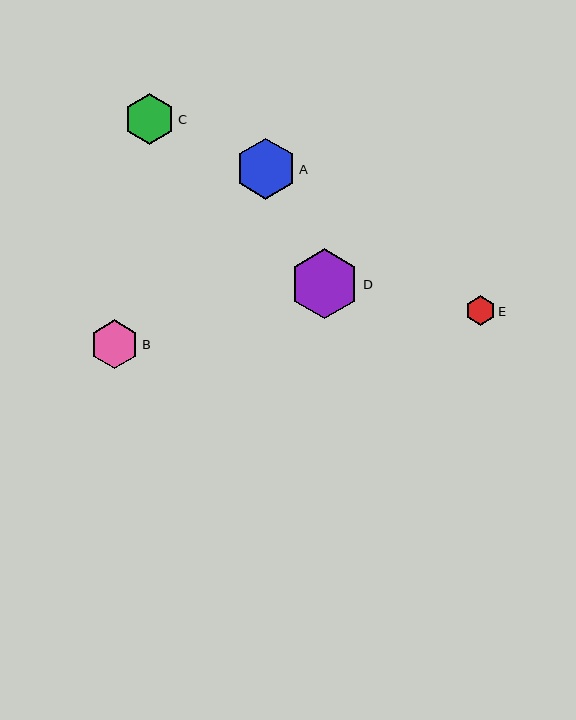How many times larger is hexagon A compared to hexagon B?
Hexagon A is approximately 1.2 times the size of hexagon B.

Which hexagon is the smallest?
Hexagon E is the smallest with a size of approximately 29 pixels.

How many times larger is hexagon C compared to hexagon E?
Hexagon C is approximately 1.7 times the size of hexagon E.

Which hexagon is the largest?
Hexagon D is the largest with a size of approximately 70 pixels.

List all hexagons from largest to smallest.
From largest to smallest: D, A, C, B, E.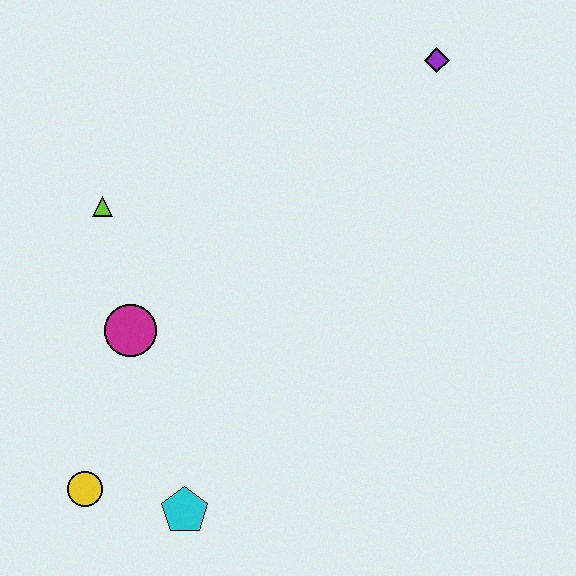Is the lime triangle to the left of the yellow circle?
No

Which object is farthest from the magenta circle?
The purple diamond is farthest from the magenta circle.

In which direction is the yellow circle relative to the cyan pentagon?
The yellow circle is to the left of the cyan pentagon.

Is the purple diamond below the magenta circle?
No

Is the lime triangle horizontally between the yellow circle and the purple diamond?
Yes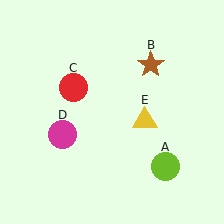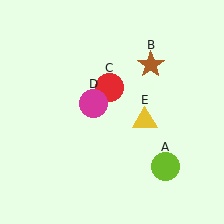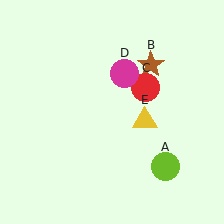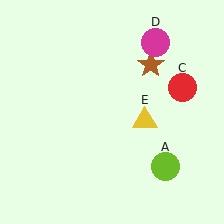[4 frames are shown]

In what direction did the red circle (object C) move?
The red circle (object C) moved right.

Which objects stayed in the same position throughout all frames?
Lime circle (object A) and brown star (object B) and yellow triangle (object E) remained stationary.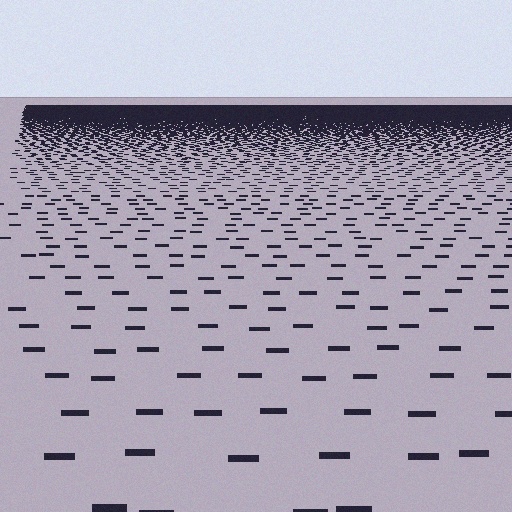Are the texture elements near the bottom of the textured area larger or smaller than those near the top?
Larger. Near the bottom, elements are closer to the viewer and appear at a bigger on-screen size.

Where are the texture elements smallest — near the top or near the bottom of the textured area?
Near the top.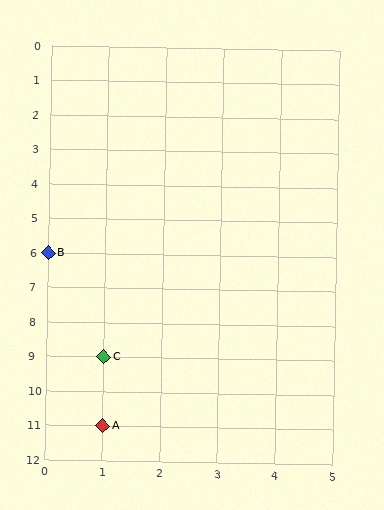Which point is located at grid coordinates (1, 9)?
Point C is at (1, 9).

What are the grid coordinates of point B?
Point B is at grid coordinates (0, 6).